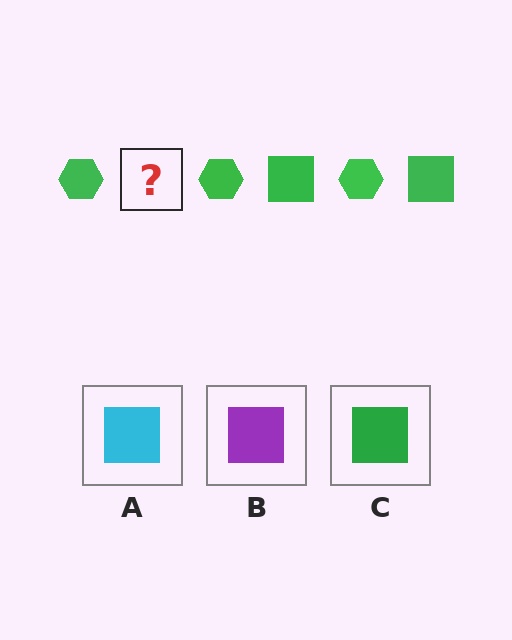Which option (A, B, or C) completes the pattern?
C.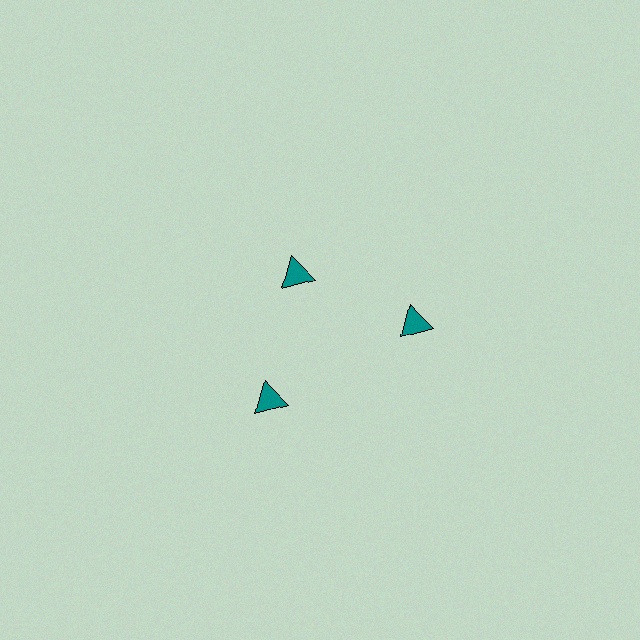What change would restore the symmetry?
The symmetry would be restored by moving it outward, back onto the ring so that all 3 triangles sit at equal angles and equal distance from the center.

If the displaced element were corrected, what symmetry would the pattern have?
It would have 3-fold rotational symmetry — the pattern would map onto itself every 120 degrees.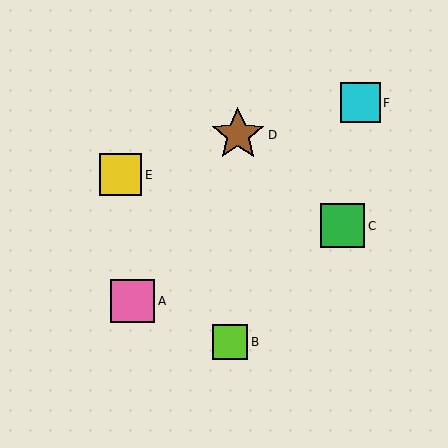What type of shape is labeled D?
Shape D is a brown star.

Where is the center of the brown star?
The center of the brown star is at (238, 135).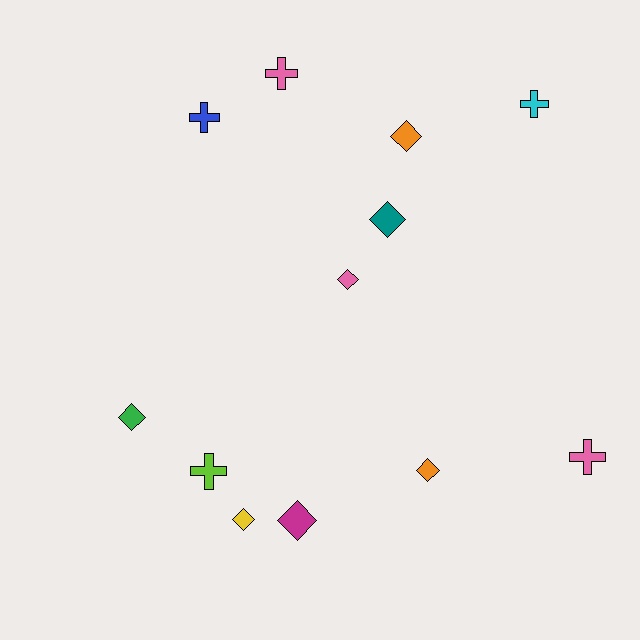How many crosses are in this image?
There are 5 crosses.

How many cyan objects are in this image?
There is 1 cyan object.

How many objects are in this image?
There are 12 objects.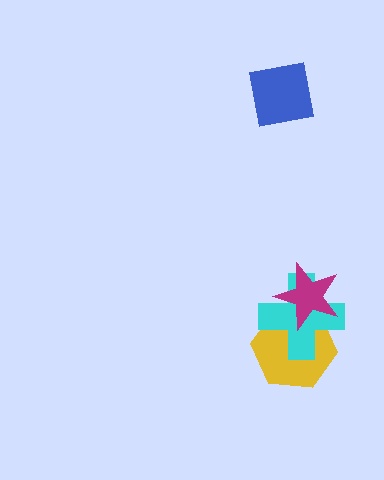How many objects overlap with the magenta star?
2 objects overlap with the magenta star.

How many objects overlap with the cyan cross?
2 objects overlap with the cyan cross.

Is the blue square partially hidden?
No, no other shape covers it.